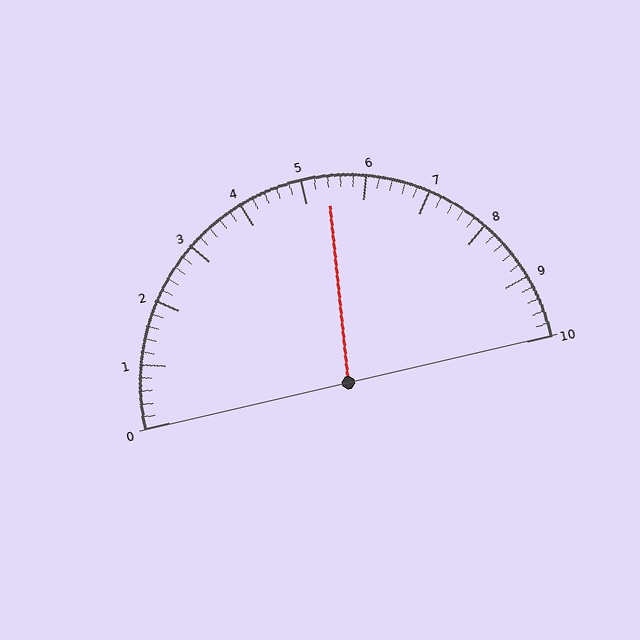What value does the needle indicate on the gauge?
The needle indicates approximately 5.4.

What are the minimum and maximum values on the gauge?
The gauge ranges from 0 to 10.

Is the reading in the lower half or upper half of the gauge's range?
The reading is in the upper half of the range (0 to 10).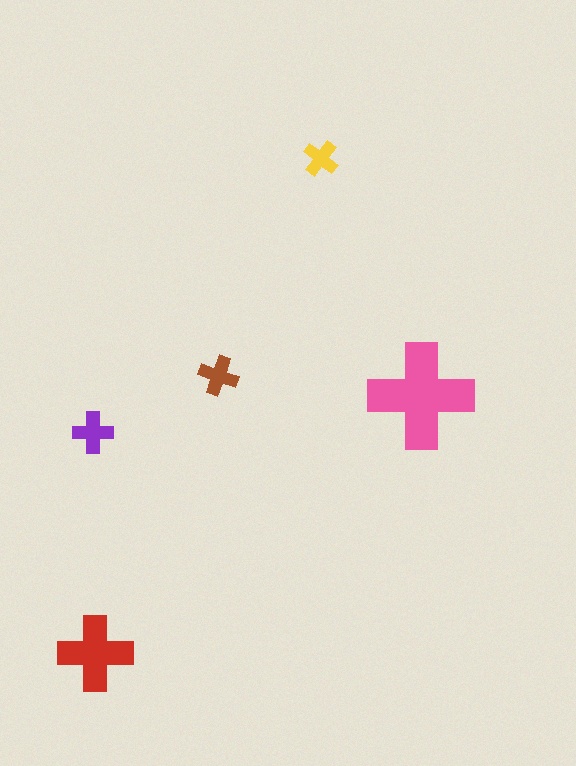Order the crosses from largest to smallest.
the pink one, the red one, the purple one, the brown one, the yellow one.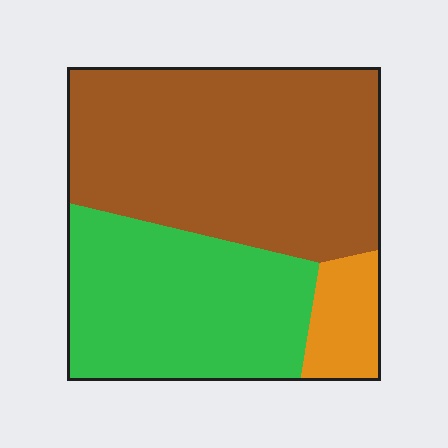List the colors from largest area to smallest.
From largest to smallest: brown, green, orange.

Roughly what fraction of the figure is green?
Green covers around 35% of the figure.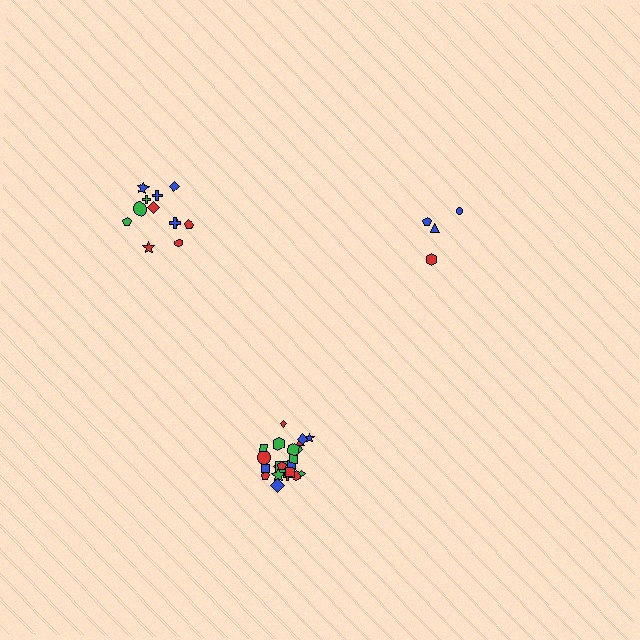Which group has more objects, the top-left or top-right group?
The top-left group.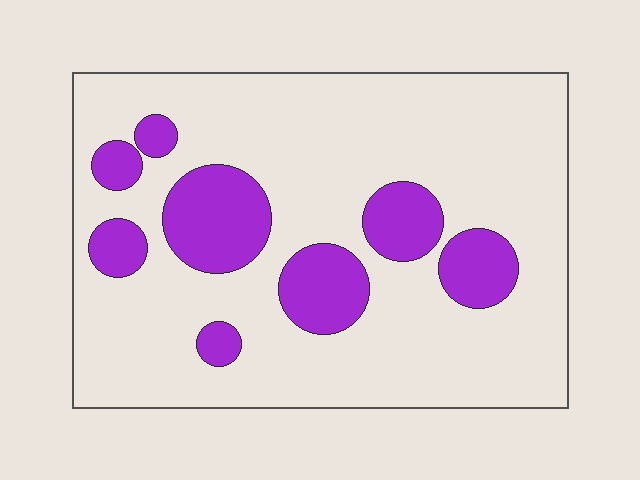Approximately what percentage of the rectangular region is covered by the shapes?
Approximately 20%.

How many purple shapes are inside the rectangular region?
8.